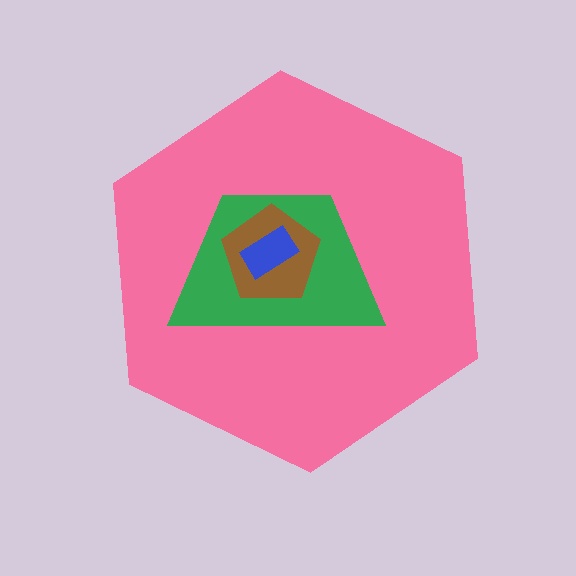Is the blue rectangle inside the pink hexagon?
Yes.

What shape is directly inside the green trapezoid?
The brown pentagon.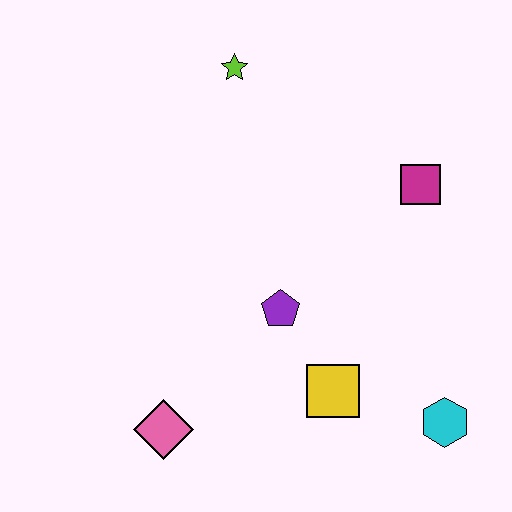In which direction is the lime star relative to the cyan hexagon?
The lime star is above the cyan hexagon.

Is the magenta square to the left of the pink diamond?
No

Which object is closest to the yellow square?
The purple pentagon is closest to the yellow square.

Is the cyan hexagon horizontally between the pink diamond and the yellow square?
No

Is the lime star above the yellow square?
Yes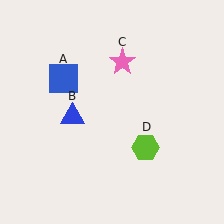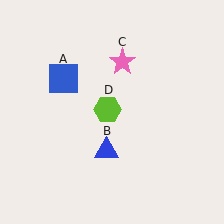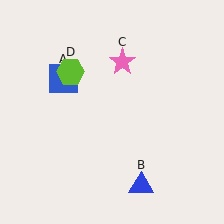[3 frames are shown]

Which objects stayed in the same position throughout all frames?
Blue square (object A) and pink star (object C) remained stationary.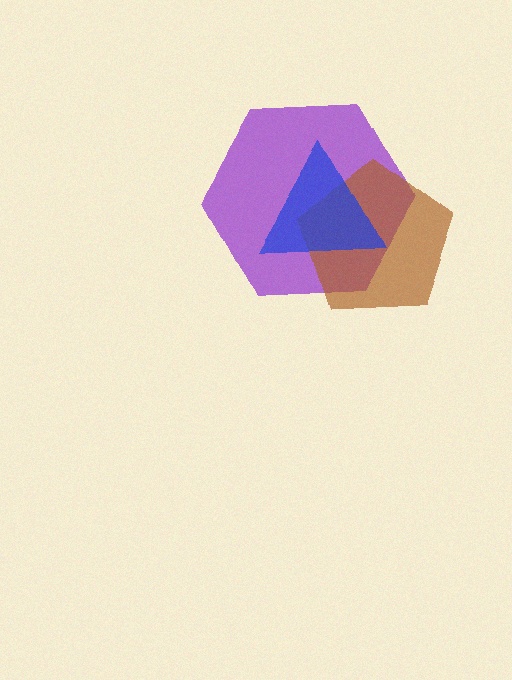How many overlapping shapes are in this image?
There are 3 overlapping shapes in the image.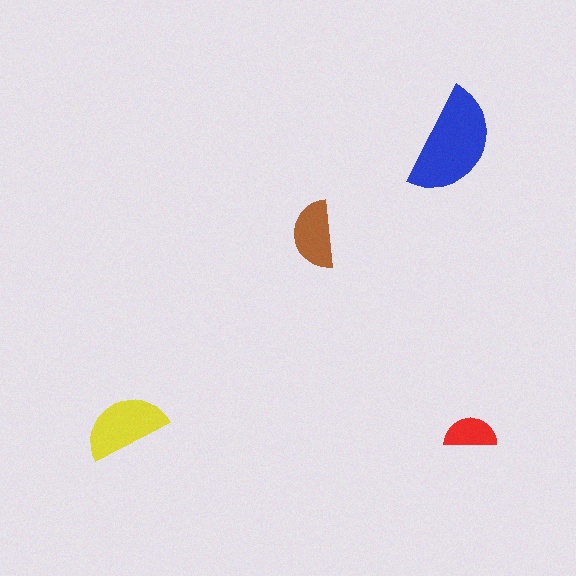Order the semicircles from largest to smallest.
the blue one, the yellow one, the brown one, the red one.